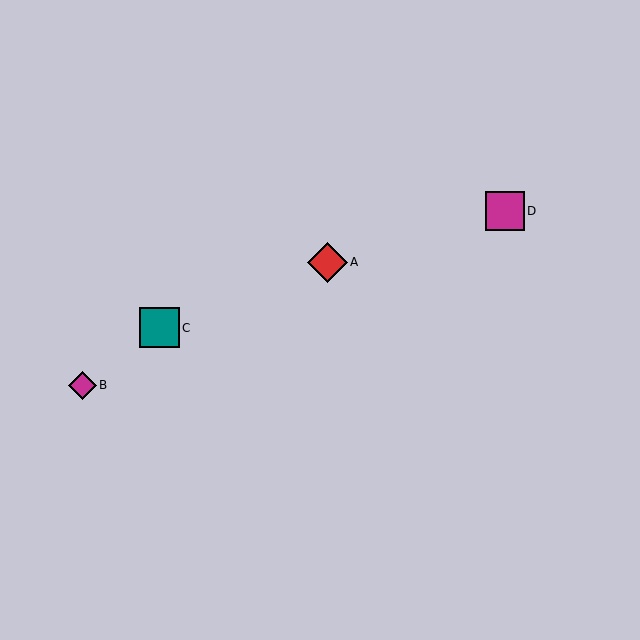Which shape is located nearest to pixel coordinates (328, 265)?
The red diamond (labeled A) at (327, 262) is nearest to that location.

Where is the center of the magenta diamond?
The center of the magenta diamond is at (83, 385).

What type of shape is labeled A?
Shape A is a red diamond.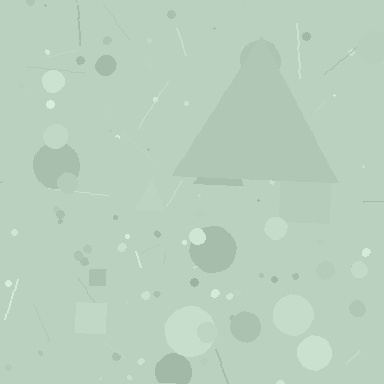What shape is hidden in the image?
A triangle is hidden in the image.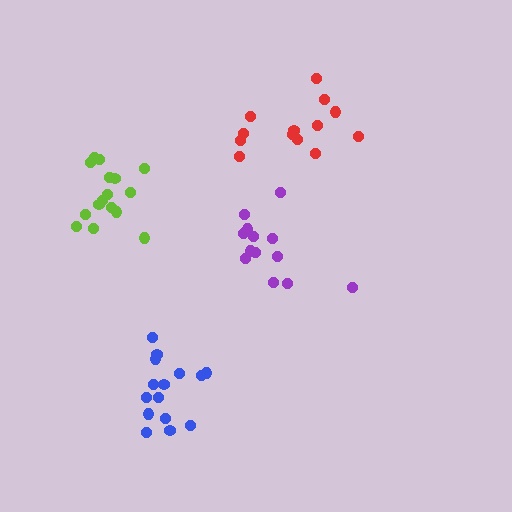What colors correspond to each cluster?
The clusters are colored: blue, purple, red, lime.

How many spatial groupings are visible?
There are 4 spatial groupings.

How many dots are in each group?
Group 1: 15 dots, Group 2: 13 dots, Group 3: 13 dots, Group 4: 16 dots (57 total).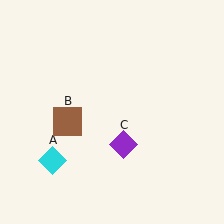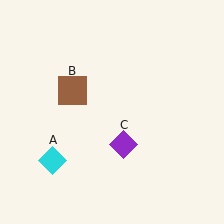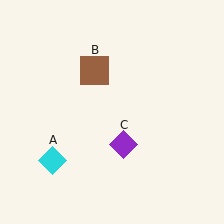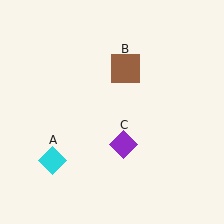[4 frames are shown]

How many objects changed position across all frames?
1 object changed position: brown square (object B).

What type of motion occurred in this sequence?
The brown square (object B) rotated clockwise around the center of the scene.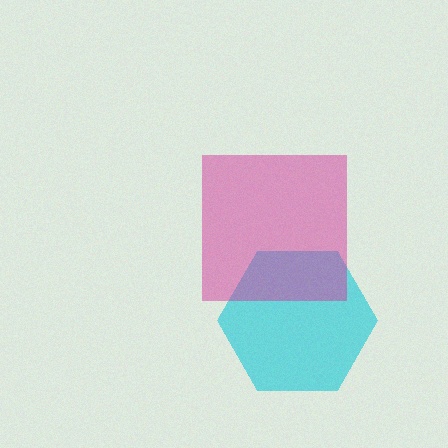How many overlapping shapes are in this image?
There are 2 overlapping shapes in the image.